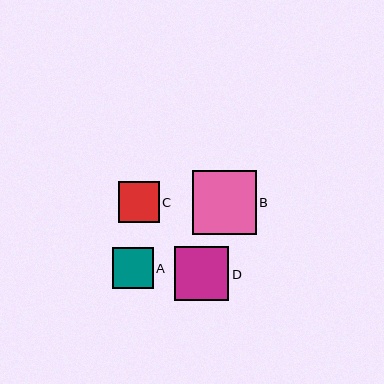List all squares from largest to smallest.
From largest to smallest: B, D, C, A.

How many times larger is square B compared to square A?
Square B is approximately 1.6 times the size of square A.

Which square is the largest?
Square B is the largest with a size of approximately 64 pixels.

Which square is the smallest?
Square A is the smallest with a size of approximately 41 pixels.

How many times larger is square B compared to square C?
Square B is approximately 1.6 times the size of square C.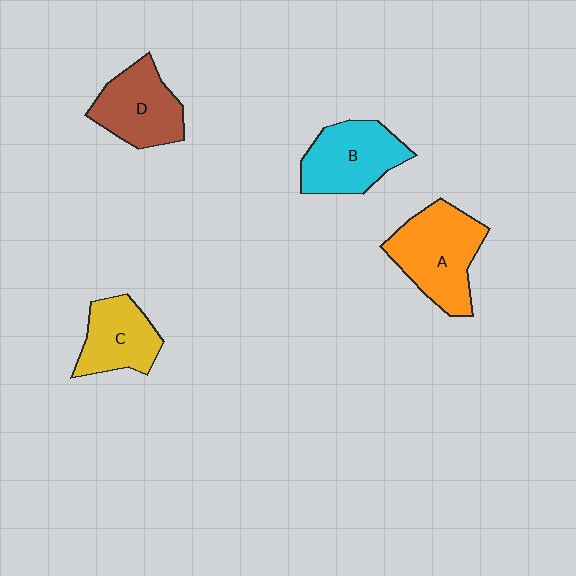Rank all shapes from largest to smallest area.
From largest to smallest: A (orange), B (cyan), D (brown), C (yellow).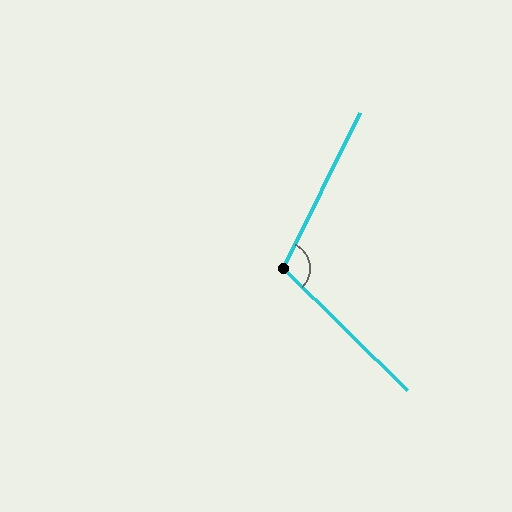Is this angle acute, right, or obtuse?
It is obtuse.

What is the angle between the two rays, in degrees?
Approximately 109 degrees.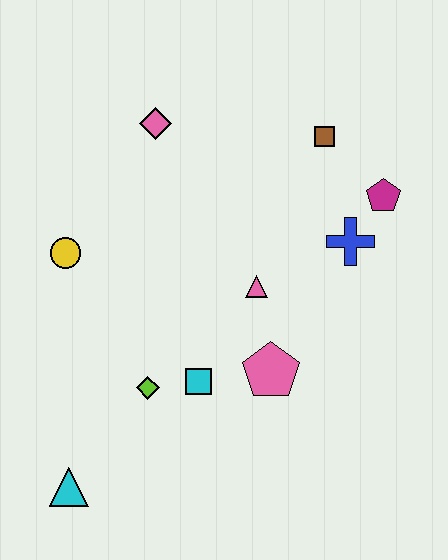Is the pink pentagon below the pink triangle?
Yes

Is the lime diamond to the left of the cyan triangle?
No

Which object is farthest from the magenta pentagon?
The cyan triangle is farthest from the magenta pentagon.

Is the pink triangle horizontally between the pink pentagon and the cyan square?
Yes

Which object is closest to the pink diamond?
The yellow circle is closest to the pink diamond.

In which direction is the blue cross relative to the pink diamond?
The blue cross is to the right of the pink diamond.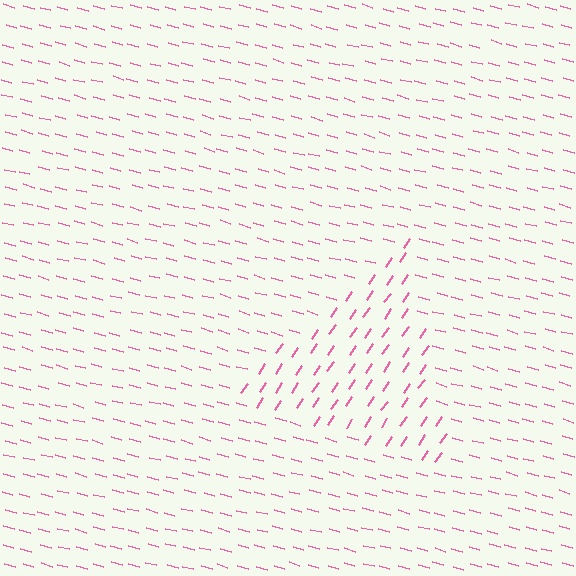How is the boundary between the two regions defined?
The boundary is defined purely by a change in line orientation (approximately 71 degrees difference). All lines are the same color and thickness.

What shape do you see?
I see a triangle.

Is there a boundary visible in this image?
Yes, there is a texture boundary formed by a change in line orientation.